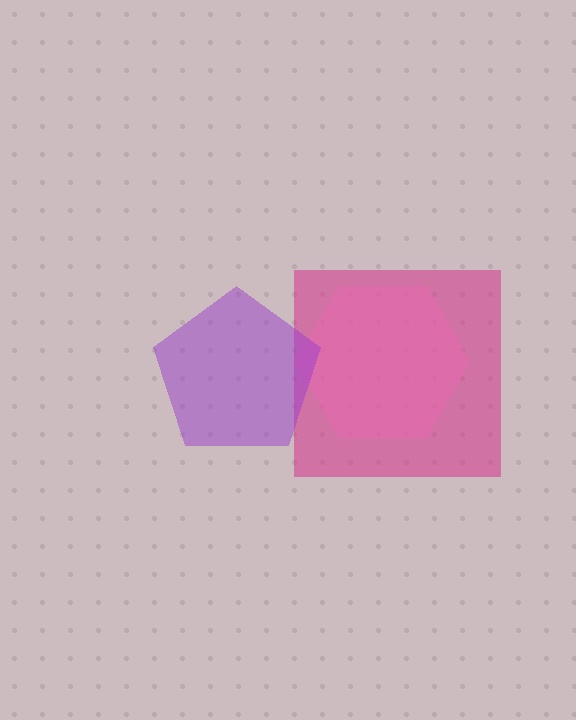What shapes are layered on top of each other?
The layered shapes are: a magenta square, a pink hexagon, a purple pentagon.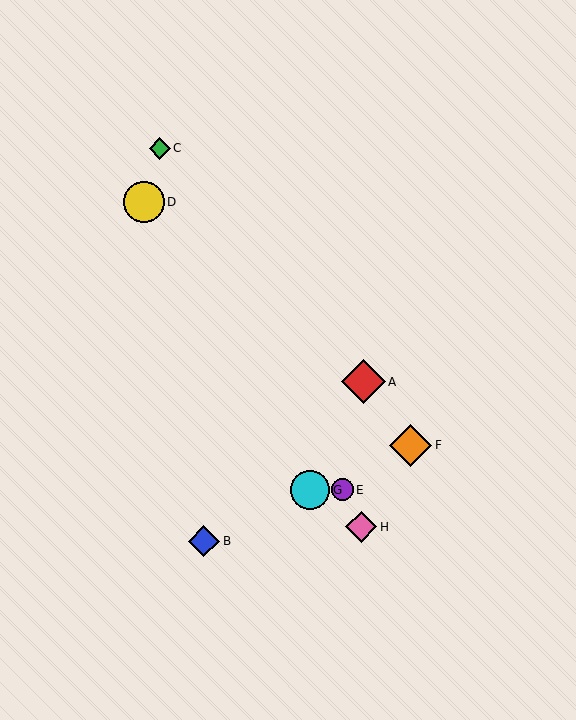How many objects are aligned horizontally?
2 objects (E, G) are aligned horizontally.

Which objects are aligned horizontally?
Objects E, G are aligned horizontally.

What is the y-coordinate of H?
Object H is at y≈527.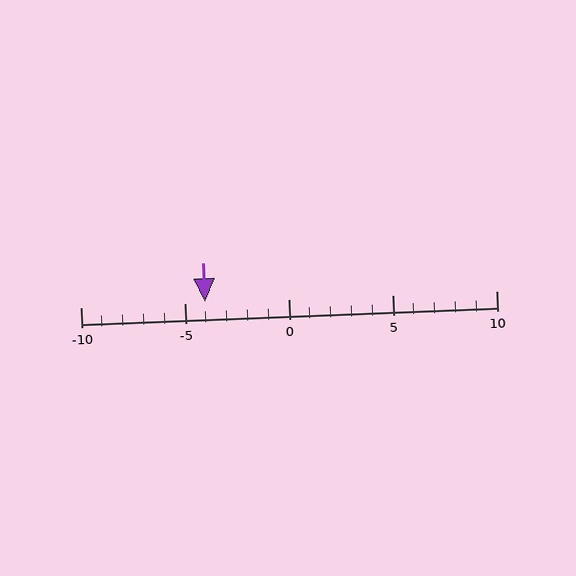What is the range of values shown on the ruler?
The ruler shows values from -10 to 10.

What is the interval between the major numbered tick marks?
The major tick marks are spaced 5 units apart.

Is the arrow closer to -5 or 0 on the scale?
The arrow is closer to -5.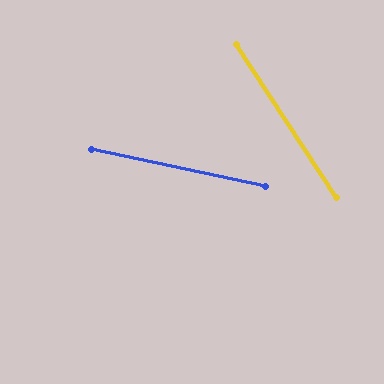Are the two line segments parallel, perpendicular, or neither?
Neither parallel nor perpendicular — they differ by about 45°.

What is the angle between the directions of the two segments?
Approximately 45 degrees.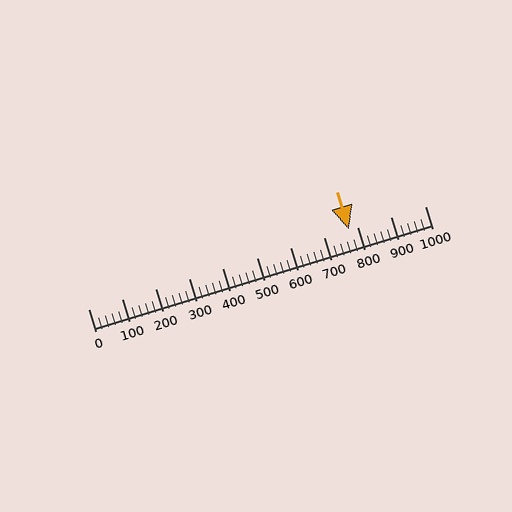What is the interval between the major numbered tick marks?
The major tick marks are spaced 100 units apart.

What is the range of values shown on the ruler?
The ruler shows values from 0 to 1000.